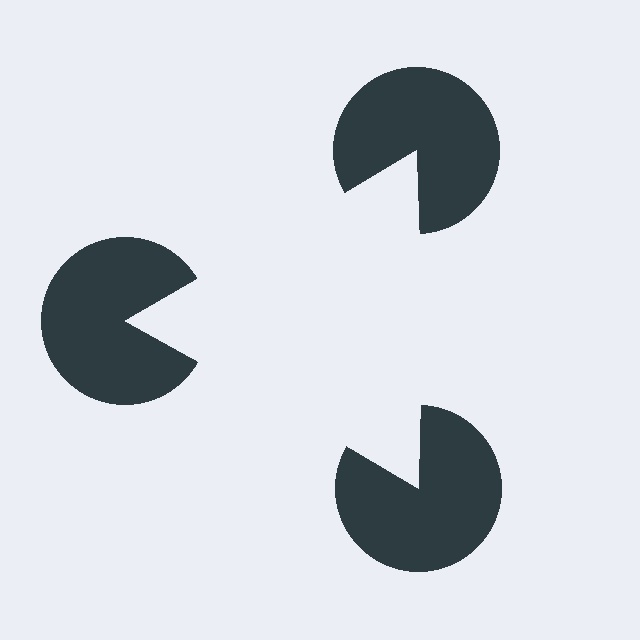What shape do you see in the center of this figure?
An illusory triangle — its edges are inferred from the aligned wedge cuts in the pac-man discs, not physically drawn.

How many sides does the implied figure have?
3 sides.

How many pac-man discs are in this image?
There are 3 — one at each vertex of the illusory triangle.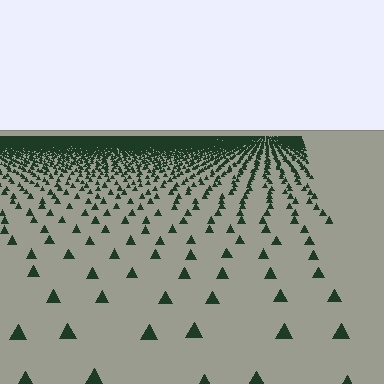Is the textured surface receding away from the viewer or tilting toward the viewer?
The surface is receding away from the viewer. Texture elements get smaller and denser toward the top.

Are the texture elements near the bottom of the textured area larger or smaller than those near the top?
Larger. Near the bottom, elements are closer to the viewer and appear at a bigger on-screen size.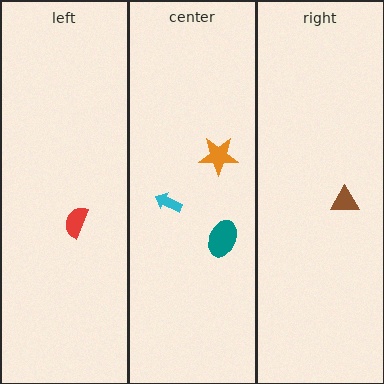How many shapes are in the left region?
1.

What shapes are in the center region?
The teal ellipse, the cyan arrow, the orange star.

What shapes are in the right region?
The brown triangle.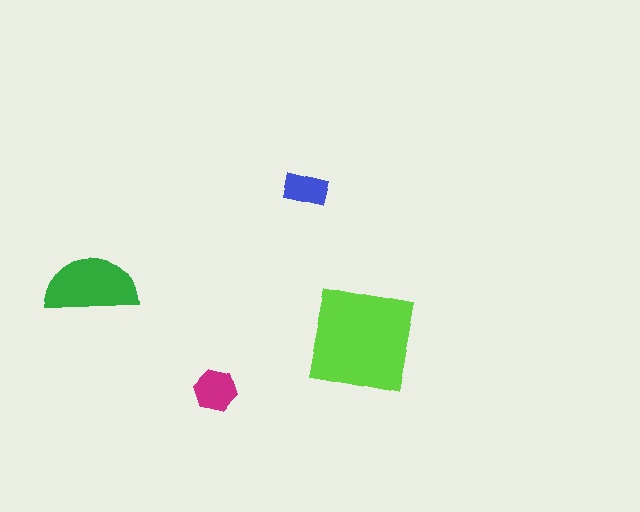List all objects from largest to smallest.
The lime square, the green semicircle, the magenta hexagon, the blue rectangle.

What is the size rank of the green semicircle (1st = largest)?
2nd.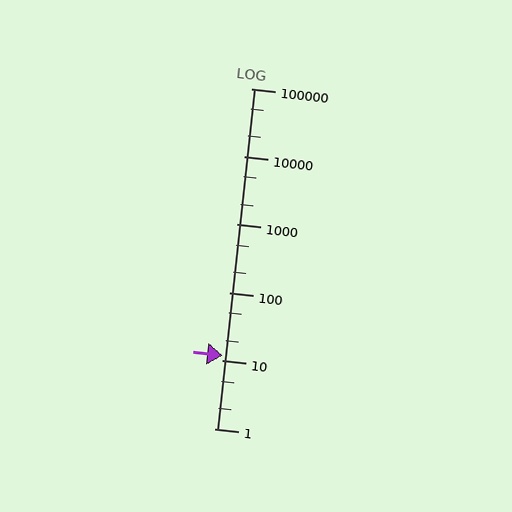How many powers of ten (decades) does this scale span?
The scale spans 5 decades, from 1 to 100000.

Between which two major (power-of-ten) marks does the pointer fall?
The pointer is between 10 and 100.